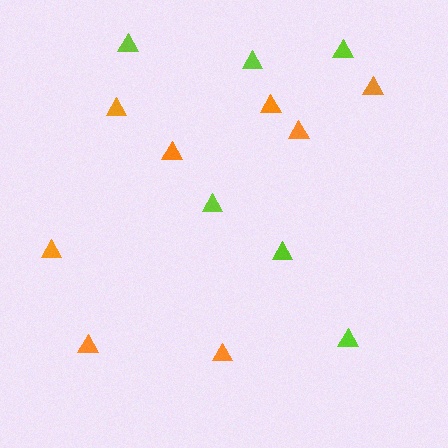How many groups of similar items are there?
There are 2 groups: one group of lime triangles (6) and one group of orange triangles (8).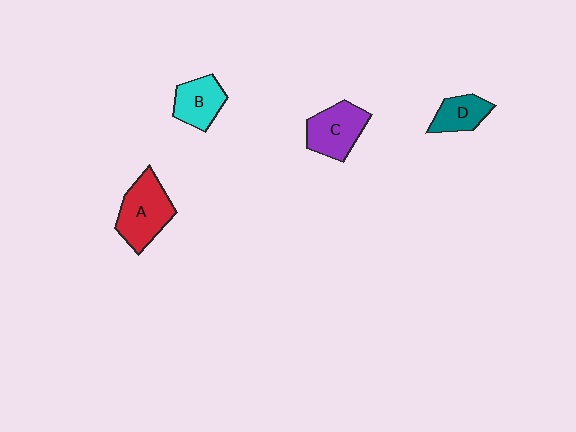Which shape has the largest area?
Shape A (red).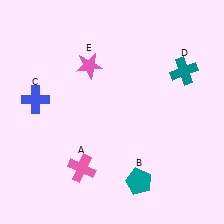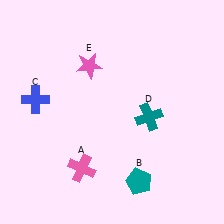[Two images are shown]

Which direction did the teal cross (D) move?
The teal cross (D) moved down.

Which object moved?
The teal cross (D) moved down.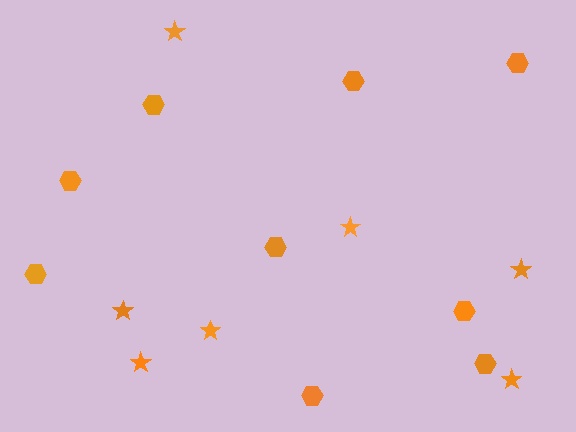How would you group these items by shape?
There are 2 groups: one group of hexagons (9) and one group of stars (7).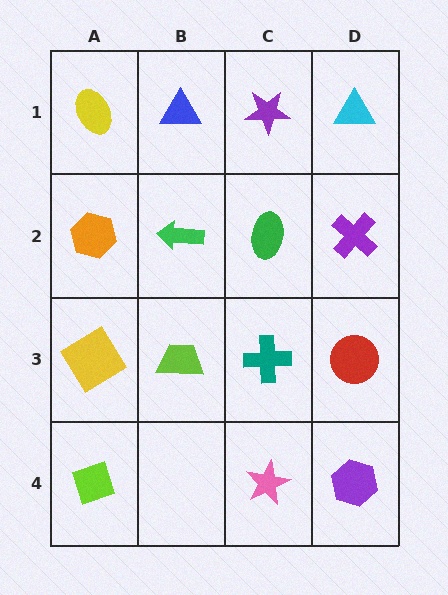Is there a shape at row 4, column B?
No, that cell is empty.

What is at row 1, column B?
A blue triangle.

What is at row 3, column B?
A lime trapezoid.